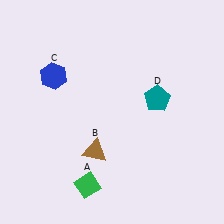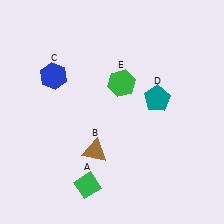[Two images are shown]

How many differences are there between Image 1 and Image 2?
There is 1 difference between the two images.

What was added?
A green hexagon (E) was added in Image 2.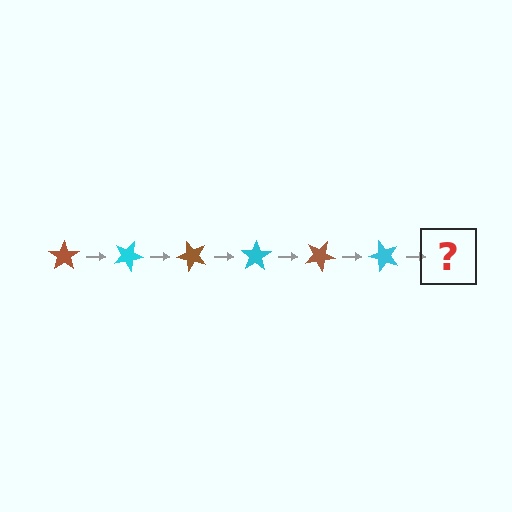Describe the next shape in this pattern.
It should be a brown star, rotated 150 degrees from the start.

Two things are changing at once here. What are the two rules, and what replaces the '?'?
The two rules are that it rotates 25 degrees each step and the color cycles through brown and cyan. The '?' should be a brown star, rotated 150 degrees from the start.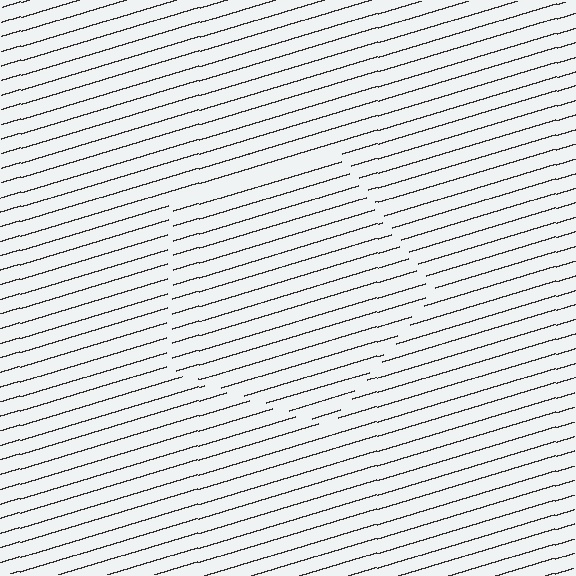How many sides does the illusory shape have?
5 sides — the line-ends trace a pentagon.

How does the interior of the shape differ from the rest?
The interior of the shape contains the same grating, shifted by half a period — the contour is defined by the phase discontinuity where line-ends from the inner and outer gratings abut.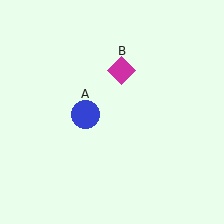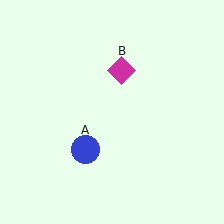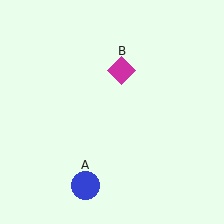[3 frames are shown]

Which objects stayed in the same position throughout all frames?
Magenta diamond (object B) remained stationary.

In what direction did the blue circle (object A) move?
The blue circle (object A) moved down.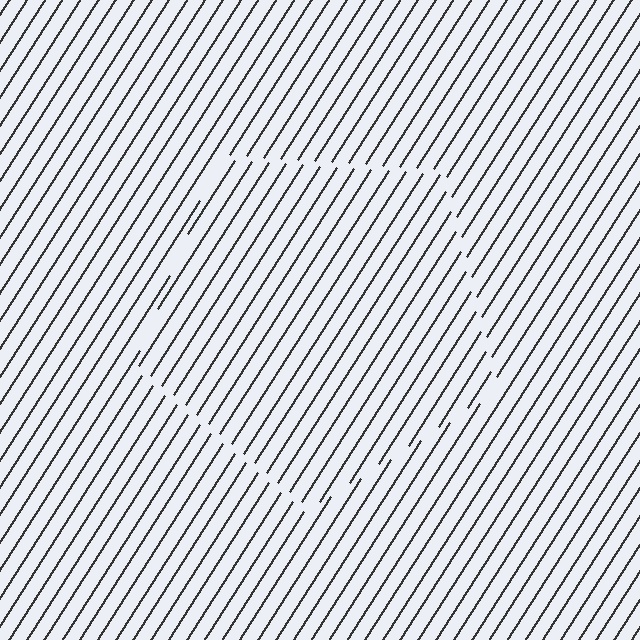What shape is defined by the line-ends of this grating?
An illusory pentagon. The interior of the shape contains the same grating, shifted by half a period — the contour is defined by the phase discontinuity where line-ends from the inner and outer gratings abut.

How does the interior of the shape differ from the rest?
The interior of the shape contains the same grating, shifted by half a period — the contour is defined by the phase discontinuity where line-ends from the inner and outer gratings abut.